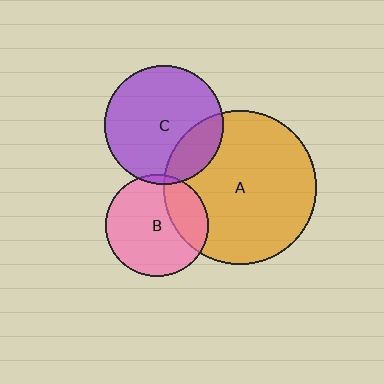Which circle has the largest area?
Circle A (orange).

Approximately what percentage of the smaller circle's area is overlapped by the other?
Approximately 5%.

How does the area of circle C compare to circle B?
Approximately 1.4 times.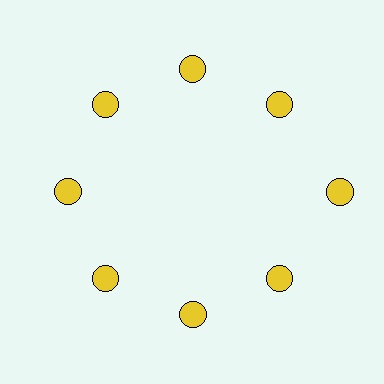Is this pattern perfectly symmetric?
No. The 8 yellow circles are arranged in a ring, but one element near the 3 o'clock position is pushed outward from the center, breaking the 8-fold rotational symmetry.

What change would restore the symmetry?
The symmetry would be restored by moving it inward, back onto the ring so that all 8 circles sit at equal angles and equal distance from the center.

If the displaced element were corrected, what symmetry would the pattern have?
It would have 8-fold rotational symmetry — the pattern would map onto itself every 45 degrees.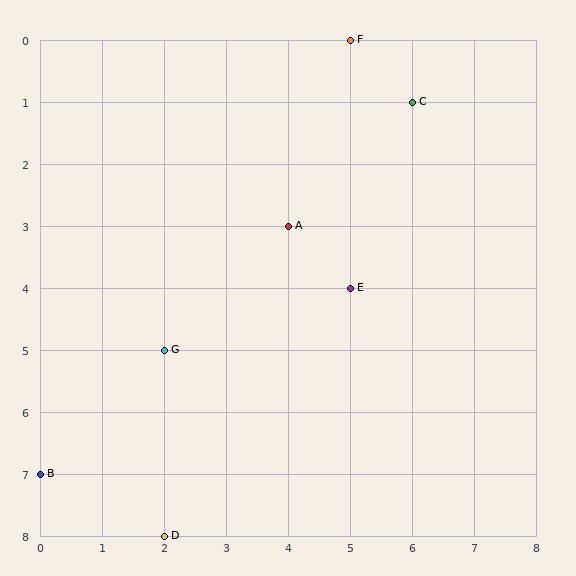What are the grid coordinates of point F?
Point F is at grid coordinates (5, 0).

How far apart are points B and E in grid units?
Points B and E are 5 columns and 3 rows apart (about 5.8 grid units diagonally).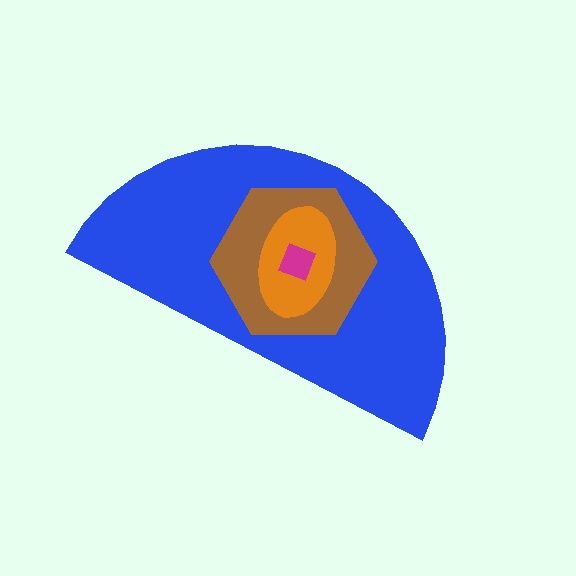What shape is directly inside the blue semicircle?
The brown hexagon.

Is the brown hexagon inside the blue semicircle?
Yes.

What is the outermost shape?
The blue semicircle.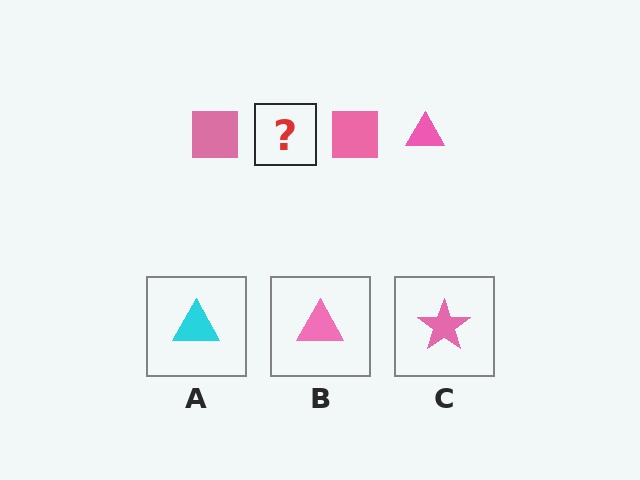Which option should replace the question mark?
Option B.